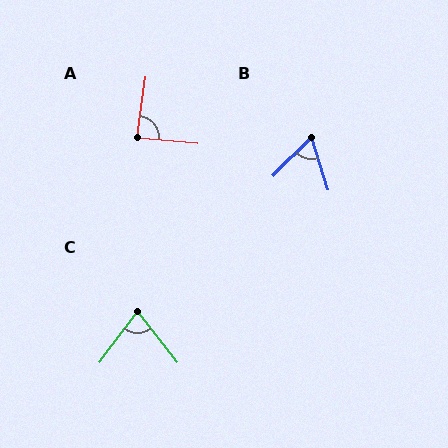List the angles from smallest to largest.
B (62°), C (75°), A (87°).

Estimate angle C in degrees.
Approximately 75 degrees.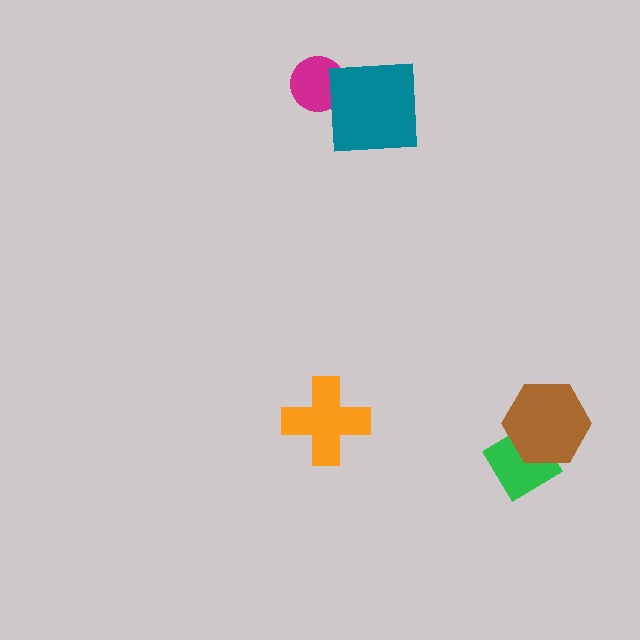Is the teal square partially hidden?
No, no other shape covers it.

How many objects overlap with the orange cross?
0 objects overlap with the orange cross.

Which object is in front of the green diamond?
The brown hexagon is in front of the green diamond.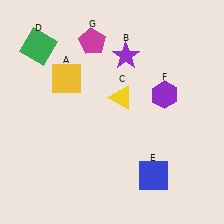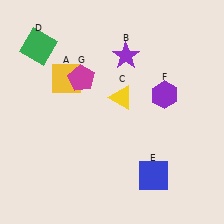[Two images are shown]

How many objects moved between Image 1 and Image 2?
1 object moved between the two images.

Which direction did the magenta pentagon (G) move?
The magenta pentagon (G) moved down.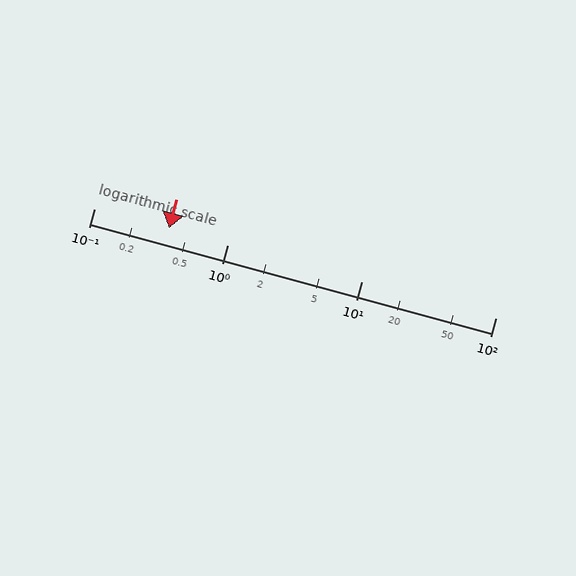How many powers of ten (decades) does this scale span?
The scale spans 3 decades, from 0.1 to 100.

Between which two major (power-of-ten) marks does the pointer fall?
The pointer is between 0.1 and 1.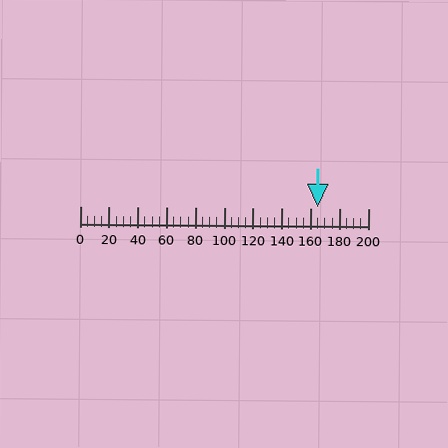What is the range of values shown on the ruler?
The ruler shows values from 0 to 200.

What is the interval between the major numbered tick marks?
The major tick marks are spaced 20 units apart.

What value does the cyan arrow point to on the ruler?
The cyan arrow points to approximately 165.